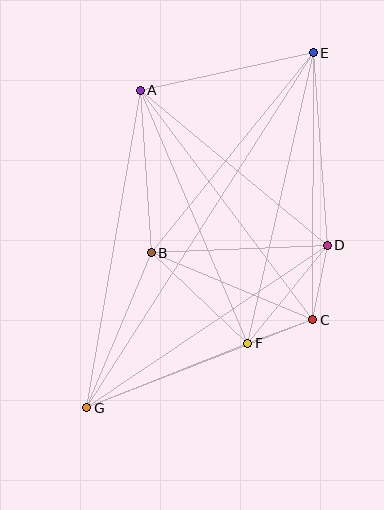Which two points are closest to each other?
Points C and F are closest to each other.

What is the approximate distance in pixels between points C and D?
The distance between C and D is approximately 76 pixels.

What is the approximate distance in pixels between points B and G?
The distance between B and G is approximately 168 pixels.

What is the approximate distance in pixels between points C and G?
The distance between C and G is approximately 243 pixels.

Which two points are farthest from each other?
Points E and G are farthest from each other.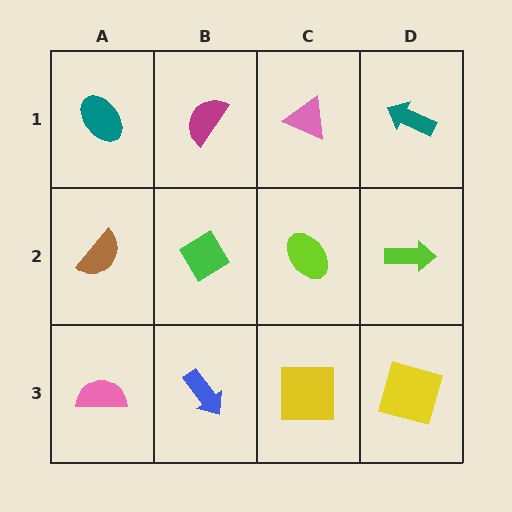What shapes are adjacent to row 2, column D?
A teal arrow (row 1, column D), a yellow square (row 3, column D), a lime ellipse (row 2, column C).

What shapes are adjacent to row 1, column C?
A lime ellipse (row 2, column C), a magenta semicircle (row 1, column B), a teal arrow (row 1, column D).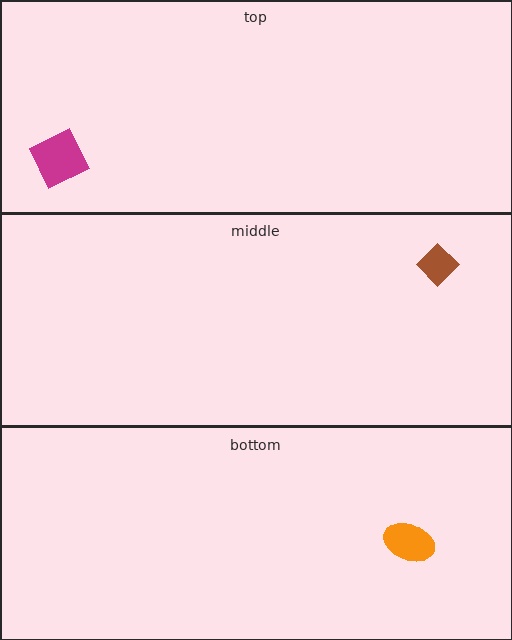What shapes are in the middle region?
The brown diamond.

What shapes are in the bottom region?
The orange ellipse.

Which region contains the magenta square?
The top region.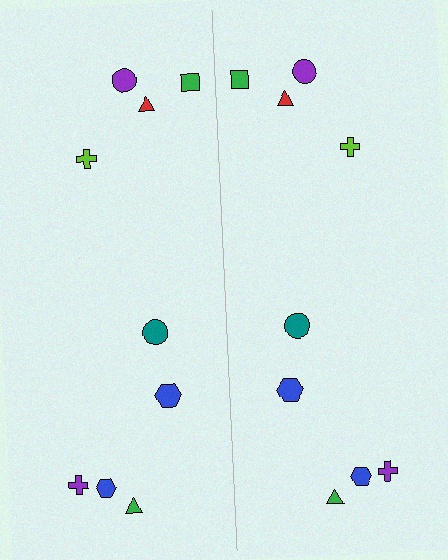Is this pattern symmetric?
Yes, this pattern has bilateral (reflection) symmetry.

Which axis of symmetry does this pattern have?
The pattern has a vertical axis of symmetry running through the center of the image.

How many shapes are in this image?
There are 18 shapes in this image.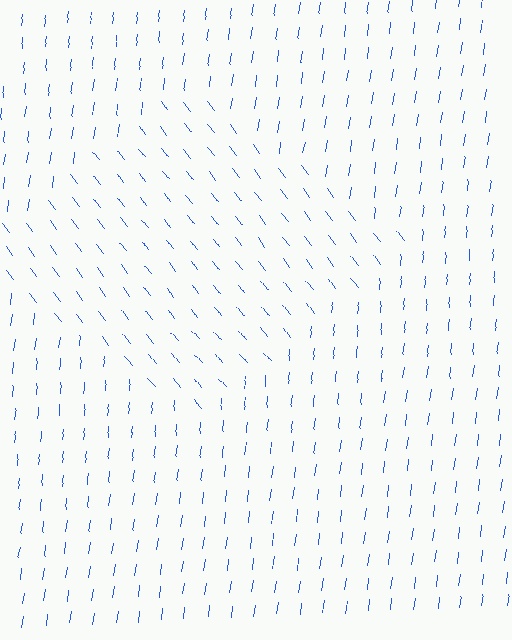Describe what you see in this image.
The image is filled with small blue line segments. A diamond region in the image has lines oriented differently from the surrounding lines, creating a visible texture boundary.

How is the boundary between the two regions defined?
The boundary is defined purely by a change in line orientation (approximately 45 degrees difference). All lines are the same color and thickness.